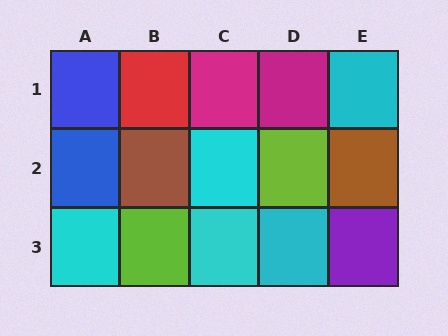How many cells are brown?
2 cells are brown.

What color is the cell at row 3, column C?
Cyan.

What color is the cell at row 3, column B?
Lime.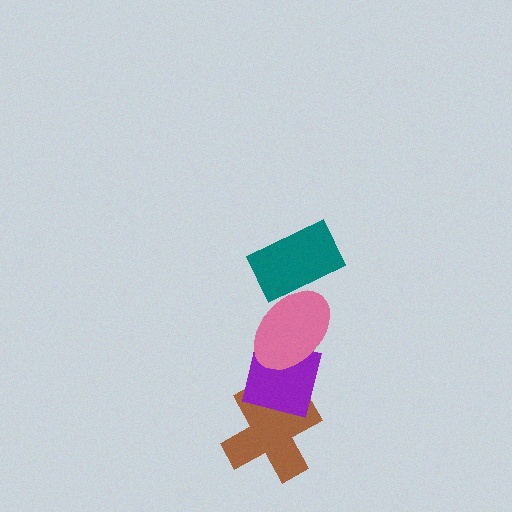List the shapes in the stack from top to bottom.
From top to bottom: the teal rectangle, the pink ellipse, the purple square, the brown cross.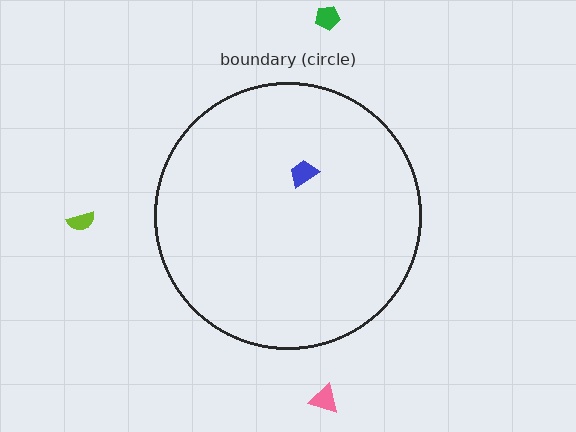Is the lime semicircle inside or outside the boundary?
Outside.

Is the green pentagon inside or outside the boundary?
Outside.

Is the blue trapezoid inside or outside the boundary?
Inside.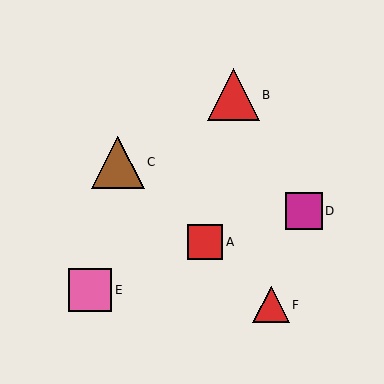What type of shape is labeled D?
Shape D is a magenta square.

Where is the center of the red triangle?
The center of the red triangle is at (234, 95).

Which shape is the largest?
The brown triangle (labeled C) is the largest.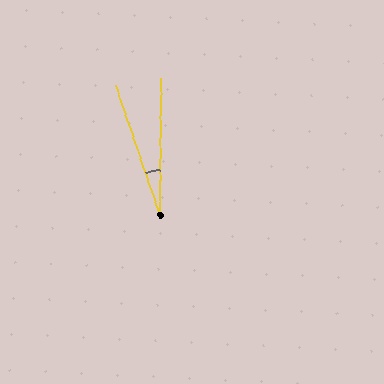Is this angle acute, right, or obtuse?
It is acute.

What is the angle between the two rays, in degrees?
Approximately 20 degrees.